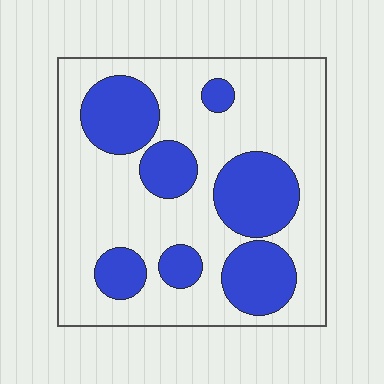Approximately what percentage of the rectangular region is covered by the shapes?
Approximately 30%.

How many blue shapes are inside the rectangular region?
7.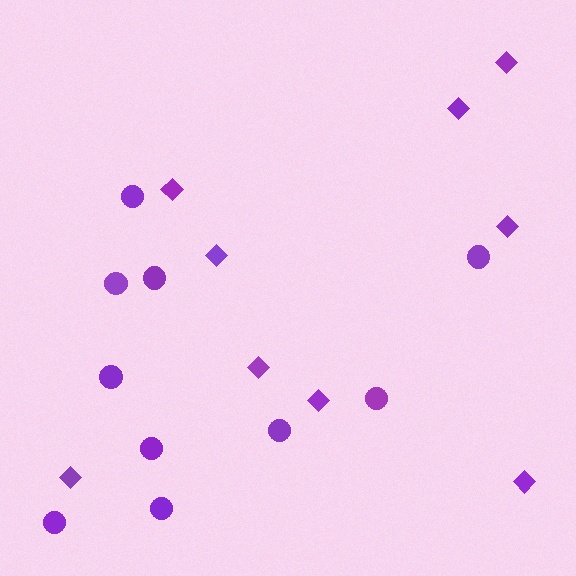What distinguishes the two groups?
There are 2 groups: one group of diamonds (9) and one group of circles (10).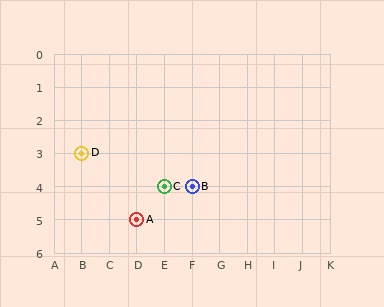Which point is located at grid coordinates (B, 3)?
Point D is at (B, 3).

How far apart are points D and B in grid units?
Points D and B are 4 columns and 1 row apart (about 4.1 grid units diagonally).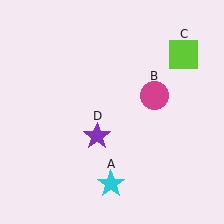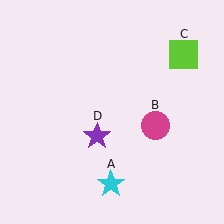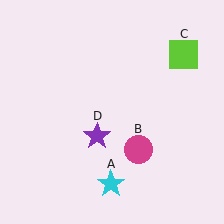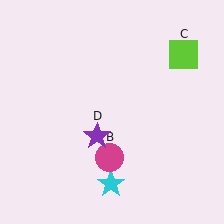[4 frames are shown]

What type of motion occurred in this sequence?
The magenta circle (object B) rotated clockwise around the center of the scene.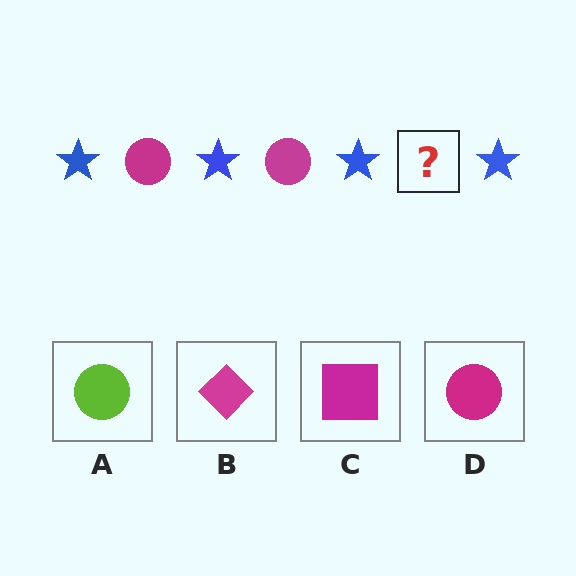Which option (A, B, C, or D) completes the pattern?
D.